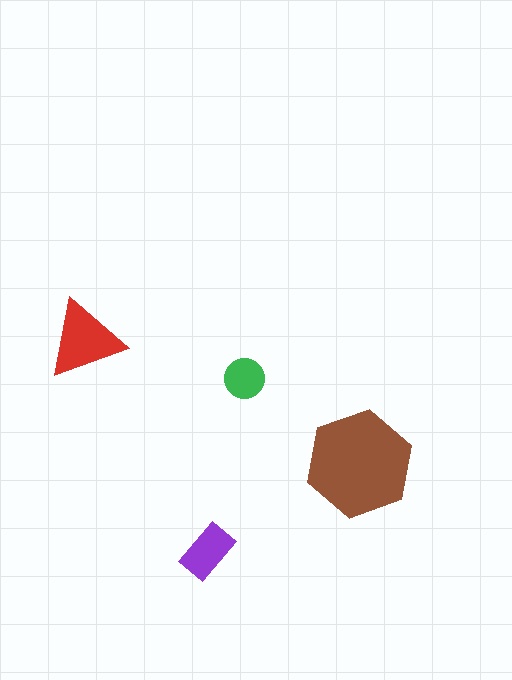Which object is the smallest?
The green circle.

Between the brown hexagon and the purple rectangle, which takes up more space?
The brown hexagon.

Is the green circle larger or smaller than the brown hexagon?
Smaller.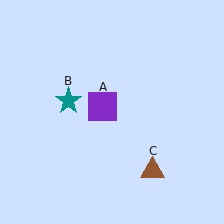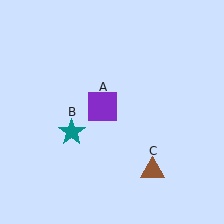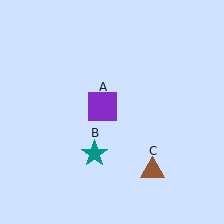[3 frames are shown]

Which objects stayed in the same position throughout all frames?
Purple square (object A) and brown triangle (object C) remained stationary.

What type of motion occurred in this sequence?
The teal star (object B) rotated counterclockwise around the center of the scene.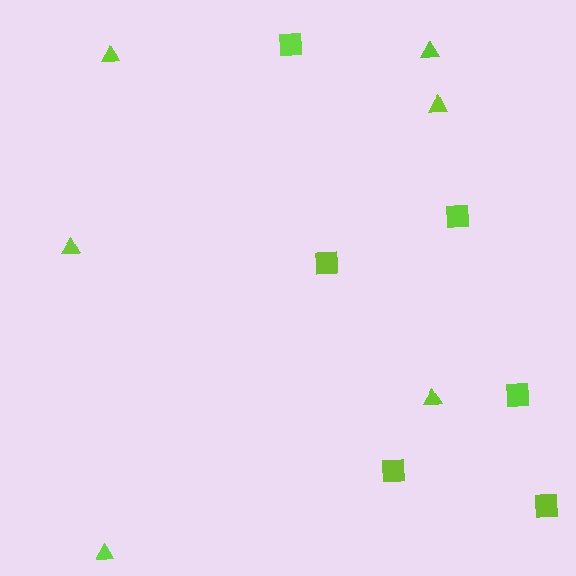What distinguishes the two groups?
There are 2 groups: one group of triangles (6) and one group of squares (6).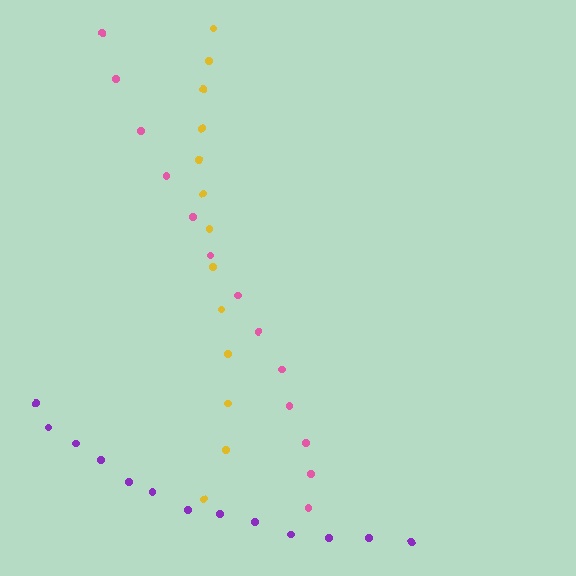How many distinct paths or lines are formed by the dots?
There are 3 distinct paths.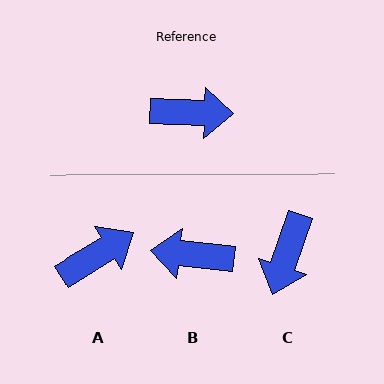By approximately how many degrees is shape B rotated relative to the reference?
Approximately 176 degrees counter-clockwise.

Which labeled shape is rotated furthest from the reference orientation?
B, about 176 degrees away.